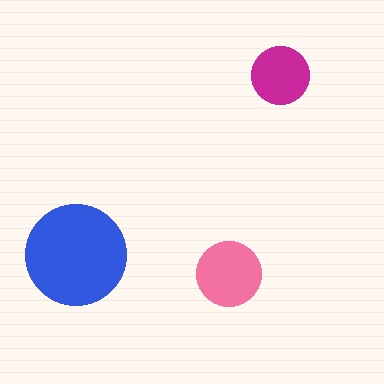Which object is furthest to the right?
The magenta circle is rightmost.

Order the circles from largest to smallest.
the blue one, the pink one, the magenta one.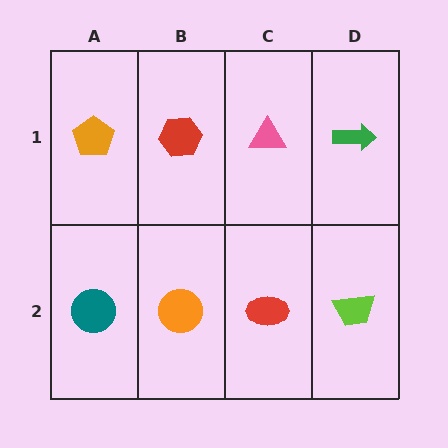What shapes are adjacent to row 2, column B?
A red hexagon (row 1, column B), a teal circle (row 2, column A), a red ellipse (row 2, column C).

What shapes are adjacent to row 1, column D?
A lime trapezoid (row 2, column D), a pink triangle (row 1, column C).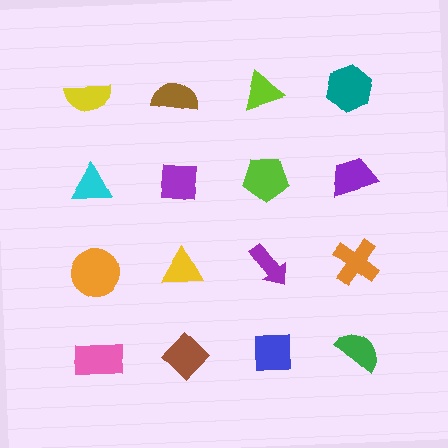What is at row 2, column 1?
A cyan triangle.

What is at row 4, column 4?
A green semicircle.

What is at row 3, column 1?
An orange circle.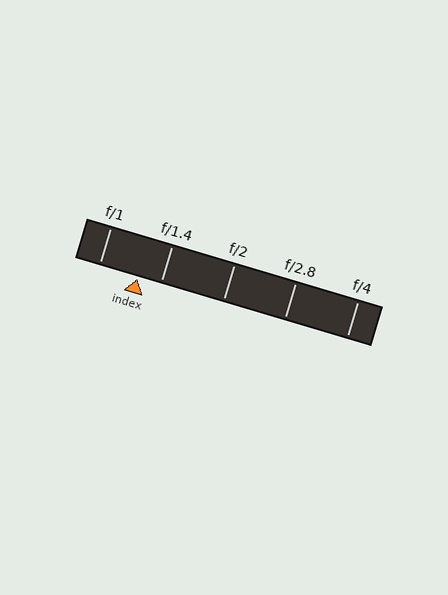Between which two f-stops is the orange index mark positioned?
The index mark is between f/1 and f/1.4.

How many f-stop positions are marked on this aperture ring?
There are 5 f-stop positions marked.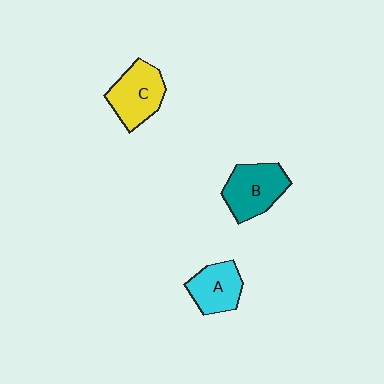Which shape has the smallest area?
Shape A (cyan).